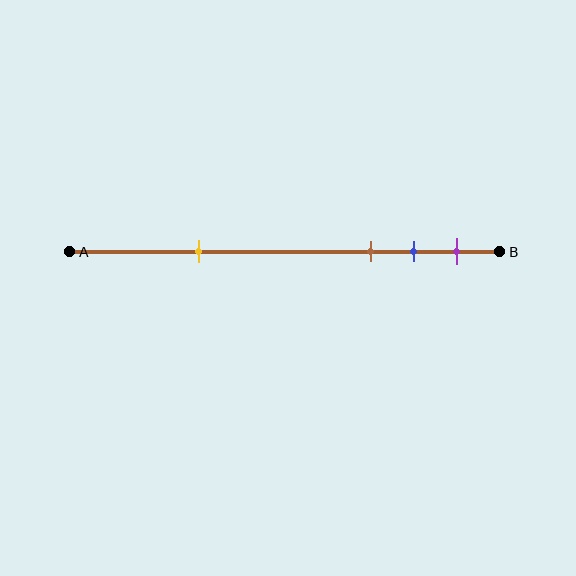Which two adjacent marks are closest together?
The blue and purple marks are the closest adjacent pair.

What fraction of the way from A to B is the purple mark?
The purple mark is approximately 90% (0.9) of the way from A to B.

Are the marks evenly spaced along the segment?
No, the marks are not evenly spaced.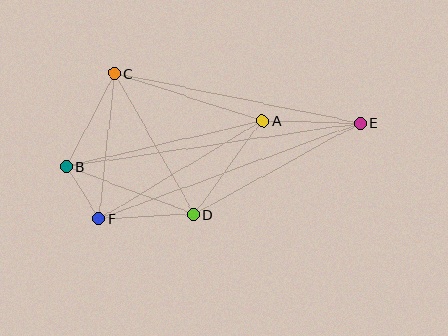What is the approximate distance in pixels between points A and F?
The distance between A and F is approximately 190 pixels.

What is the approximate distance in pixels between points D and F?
The distance between D and F is approximately 95 pixels.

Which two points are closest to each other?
Points B and F are closest to each other.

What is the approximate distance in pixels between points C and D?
The distance between C and D is approximately 162 pixels.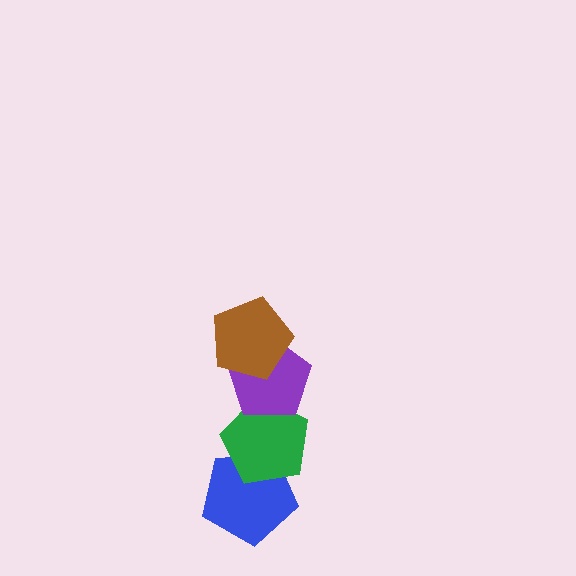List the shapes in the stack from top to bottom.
From top to bottom: the brown pentagon, the purple pentagon, the green pentagon, the blue pentagon.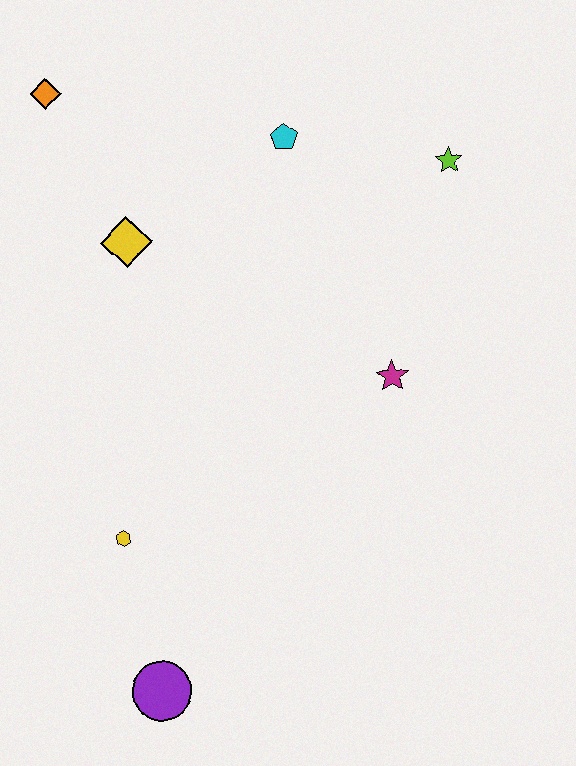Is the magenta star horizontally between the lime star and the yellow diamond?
Yes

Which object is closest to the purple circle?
The yellow hexagon is closest to the purple circle.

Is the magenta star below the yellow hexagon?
No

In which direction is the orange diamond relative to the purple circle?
The orange diamond is above the purple circle.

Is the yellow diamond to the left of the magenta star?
Yes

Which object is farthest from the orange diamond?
The purple circle is farthest from the orange diamond.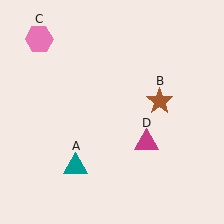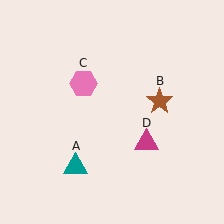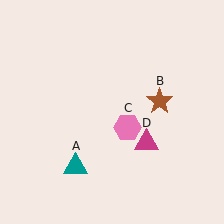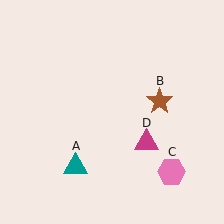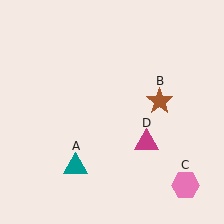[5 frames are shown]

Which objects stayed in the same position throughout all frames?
Teal triangle (object A) and brown star (object B) and magenta triangle (object D) remained stationary.